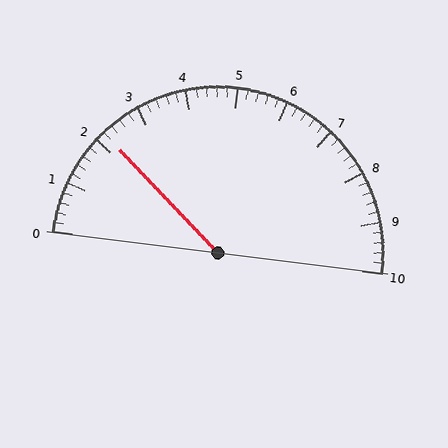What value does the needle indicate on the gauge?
The needle indicates approximately 2.2.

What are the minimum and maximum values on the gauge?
The gauge ranges from 0 to 10.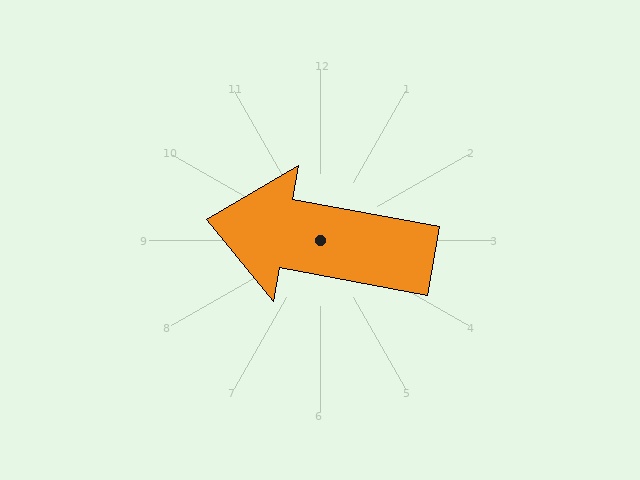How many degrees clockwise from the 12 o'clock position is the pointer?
Approximately 280 degrees.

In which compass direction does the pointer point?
West.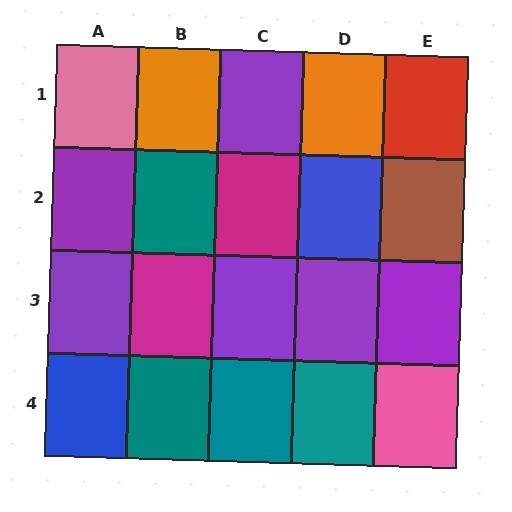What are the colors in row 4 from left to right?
Blue, teal, teal, teal, pink.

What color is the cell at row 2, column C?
Magenta.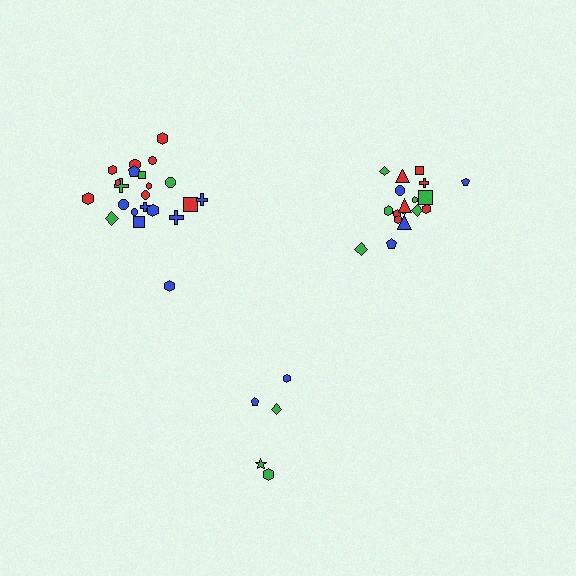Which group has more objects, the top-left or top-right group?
The top-left group.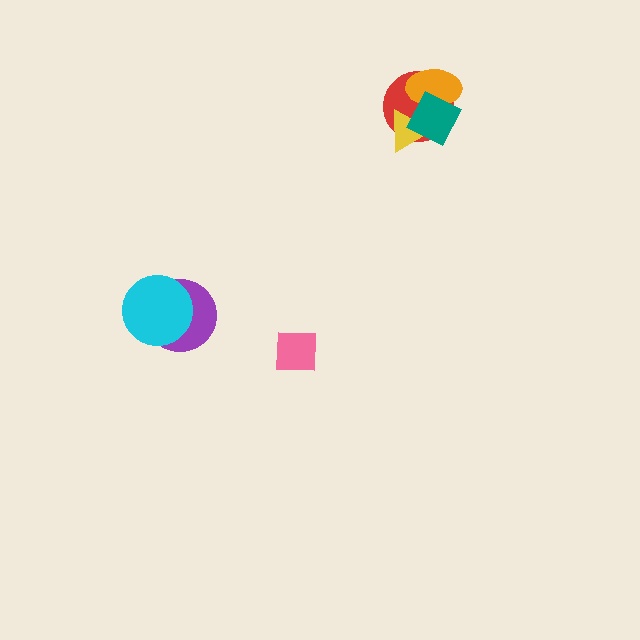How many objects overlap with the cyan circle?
1 object overlaps with the cyan circle.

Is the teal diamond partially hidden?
No, no other shape covers it.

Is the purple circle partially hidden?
Yes, it is partially covered by another shape.